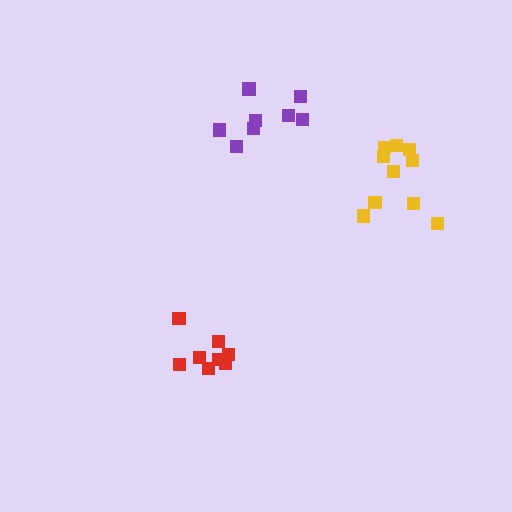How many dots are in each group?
Group 1: 8 dots, Group 2: 10 dots, Group 3: 8 dots (26 total).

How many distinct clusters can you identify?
There are 3 distinct clusters.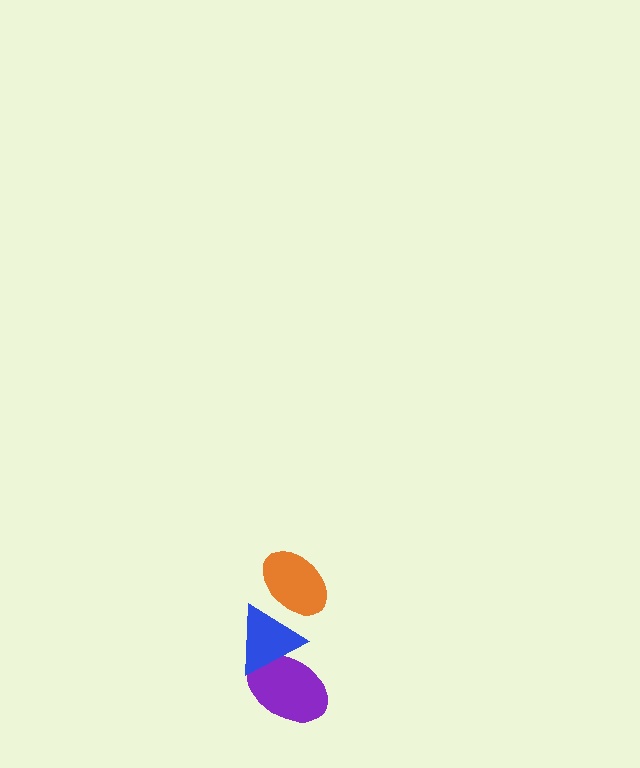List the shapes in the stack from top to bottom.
From top to bottom: the orange ellipse, the blue triangle, the purple ellipse.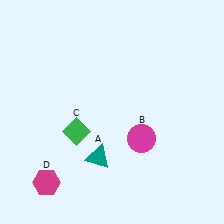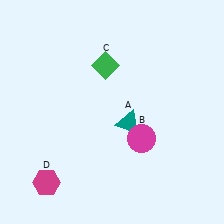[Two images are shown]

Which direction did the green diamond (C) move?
The green diamond (C) moved up.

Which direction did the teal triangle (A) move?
The teal triangle (A) moved up.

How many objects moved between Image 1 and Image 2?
2 objects moved between the two images.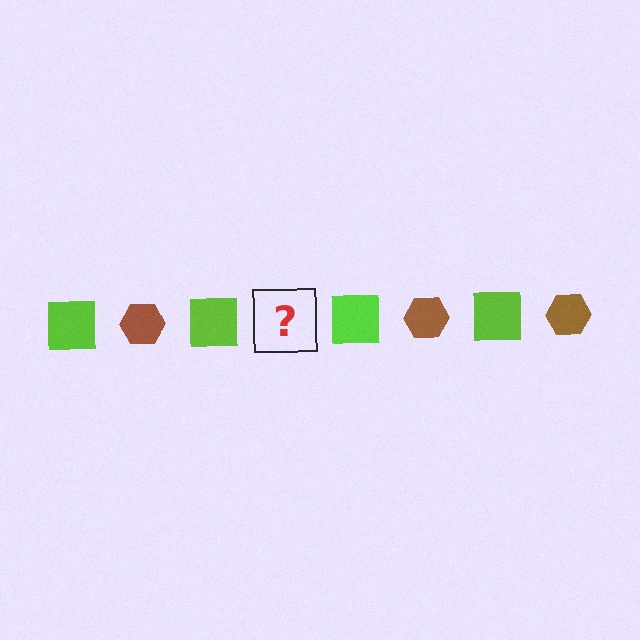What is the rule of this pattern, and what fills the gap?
The rule is that the pattern alternates between lime square and brown hexagon. The gap should be filled with a brown hexagon.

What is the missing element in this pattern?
The missing element is a brown hexagon.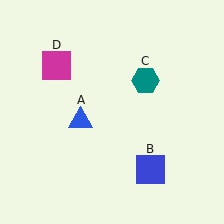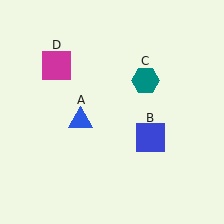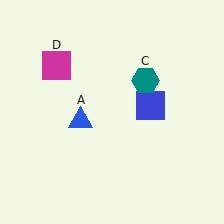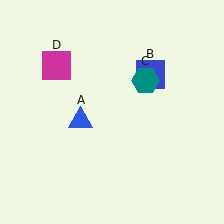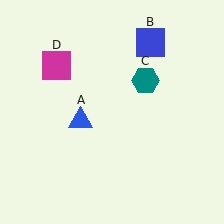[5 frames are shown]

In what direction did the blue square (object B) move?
The blue square (object B) moved up.